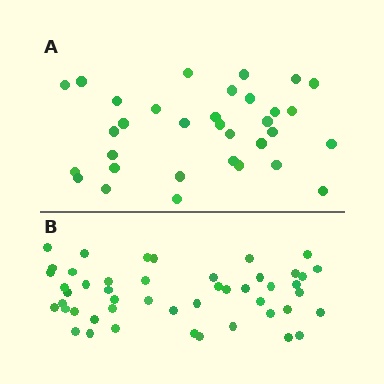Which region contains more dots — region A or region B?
Region B (the bottom region) has more dots.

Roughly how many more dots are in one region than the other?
Region B has approximately 15 more dots than region A.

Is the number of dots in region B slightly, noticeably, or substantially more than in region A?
Region B has substantially more. The ratio is roughly 1.5 to 1.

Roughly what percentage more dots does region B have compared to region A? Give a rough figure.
About 45% more.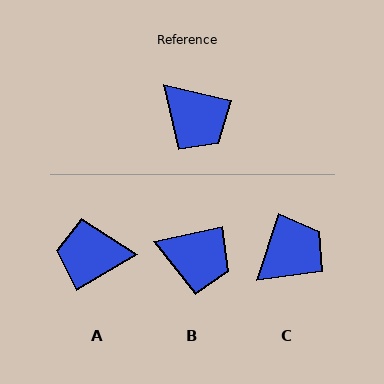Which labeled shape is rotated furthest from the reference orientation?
A, about 136 degrees away.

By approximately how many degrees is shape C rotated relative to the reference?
Approximately 85 degrees counter-clockwise.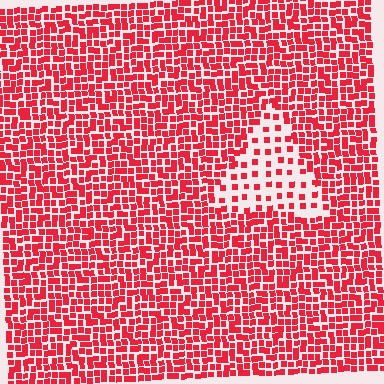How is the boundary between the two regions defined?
The boundary is defined by a change in element density (approximately 2.6x ratio). All elements are the same color, size, and shape.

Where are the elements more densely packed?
The elements are more densely packed outside the triangle boundary.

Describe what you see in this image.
The image contains small red elements arranged at two different densities. A triangle-shaped region is visible where the elements are less densely packed than the surrounding area.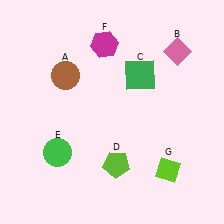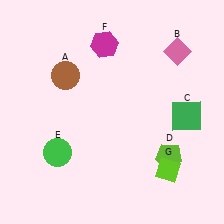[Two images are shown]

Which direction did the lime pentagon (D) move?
The lime pentagon (D) moved right.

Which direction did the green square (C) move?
The green square (C) moved right.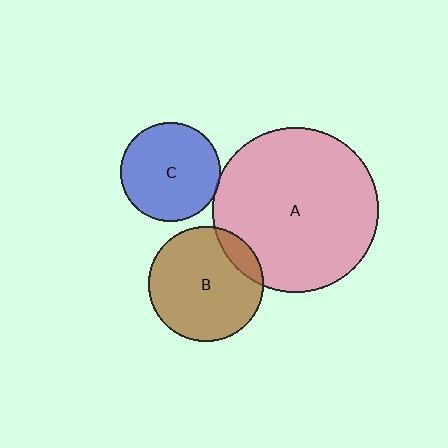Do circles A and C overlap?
Yes.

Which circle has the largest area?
Circle A (pink).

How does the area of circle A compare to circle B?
Approximately 2.1 times.